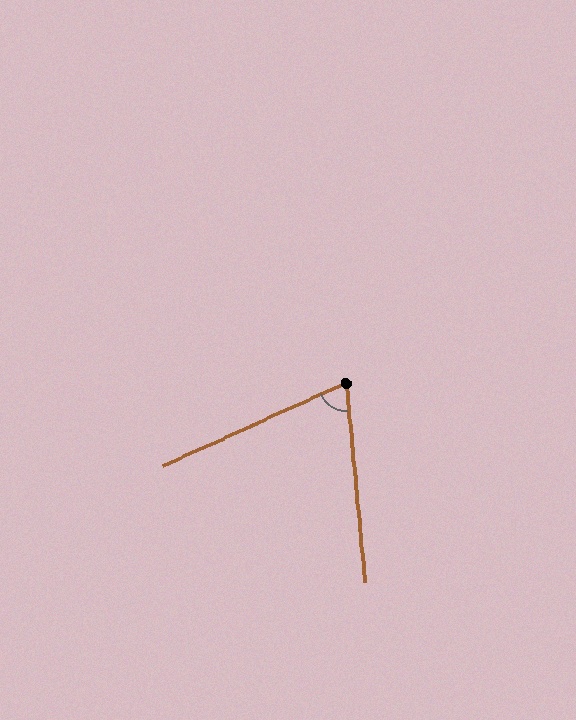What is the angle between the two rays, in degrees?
Approximately 71 degrees.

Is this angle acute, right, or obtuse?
It is acute.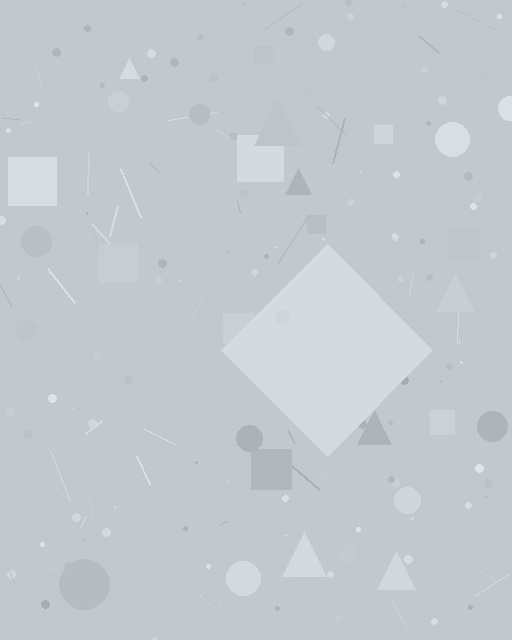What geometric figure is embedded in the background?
A diamond is embedded in the background.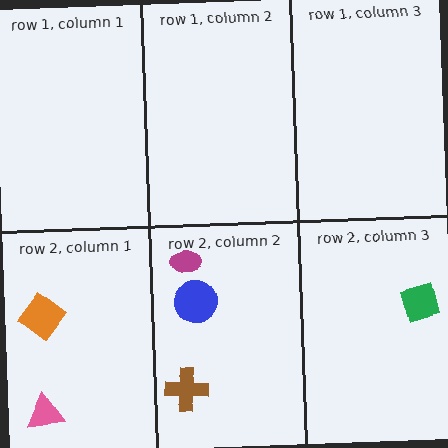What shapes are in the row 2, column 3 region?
The green diamond.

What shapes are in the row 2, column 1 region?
The orange diamond, the pink triangle.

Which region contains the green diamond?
The row 2, column 3 region.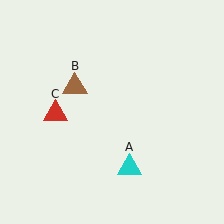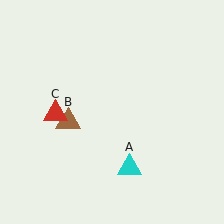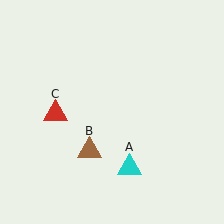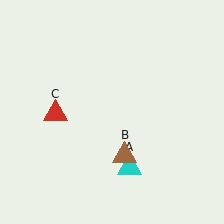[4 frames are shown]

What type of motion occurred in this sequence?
The brown triangle (object B) rotated counterclockwise around the center of the scene.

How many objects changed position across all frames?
1 object changed position: brown triangle (object B).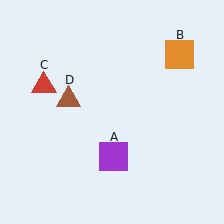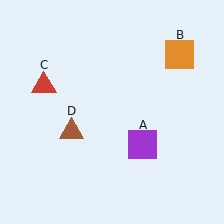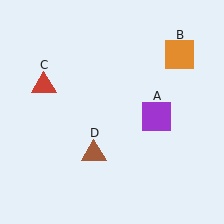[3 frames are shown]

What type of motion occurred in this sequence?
The purple square (object A), brown triangle (object D) rotated counterclockwise around the center of the scene.